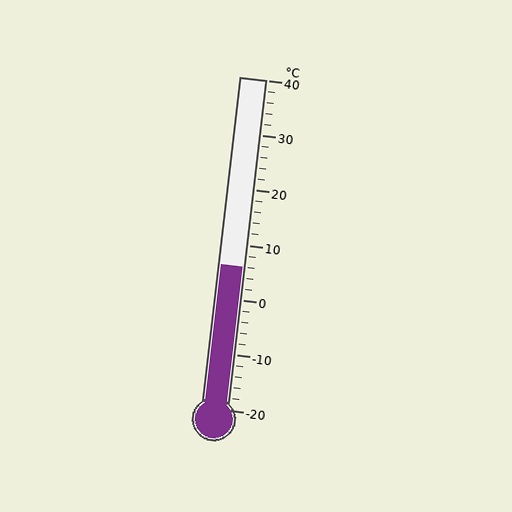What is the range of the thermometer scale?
The thermometer scale ranges from -20°C to 40°C.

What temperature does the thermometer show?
The thermometer shows approximately 6°C.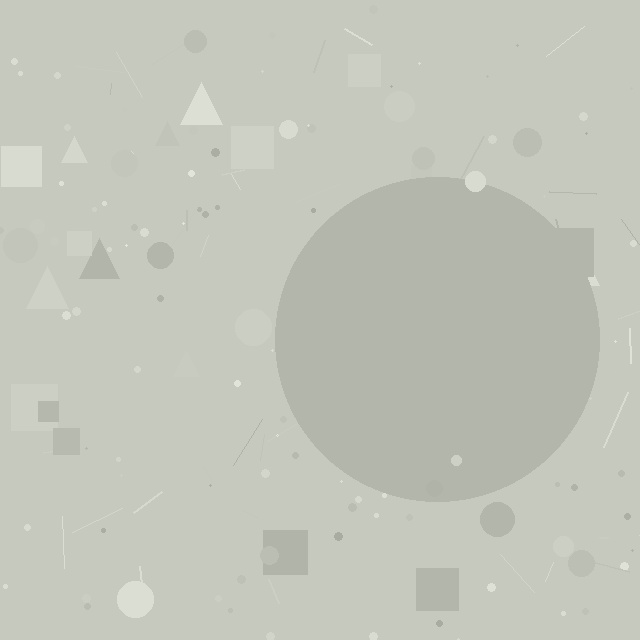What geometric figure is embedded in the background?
A circle is embedded in the background.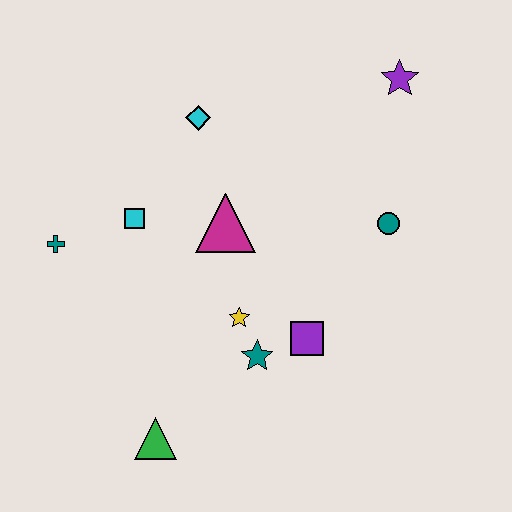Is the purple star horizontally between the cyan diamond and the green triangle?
No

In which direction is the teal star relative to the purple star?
The teal star is below the purple star.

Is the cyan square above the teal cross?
Yes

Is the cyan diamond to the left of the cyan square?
No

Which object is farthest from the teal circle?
The teal cross is farthest from the teal circle.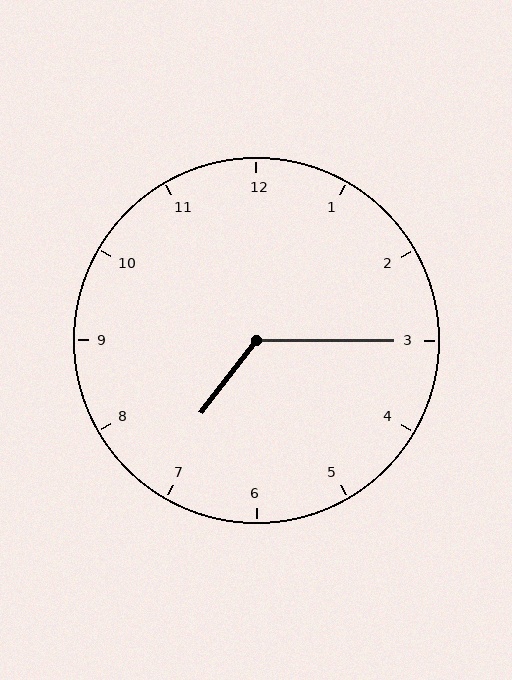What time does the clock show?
7:15.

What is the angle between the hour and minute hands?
Approximately 128 degrees.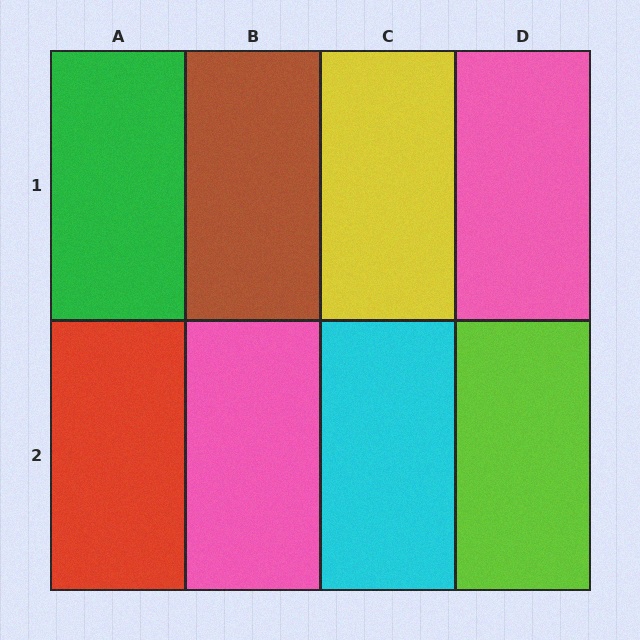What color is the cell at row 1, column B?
Brown.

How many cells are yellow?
1 cell is yellow.